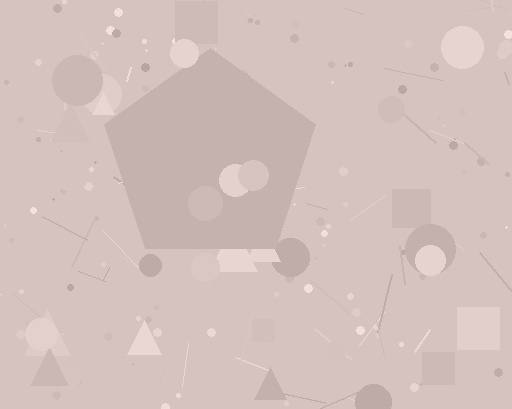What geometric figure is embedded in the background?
A pentagon is embedded in the background.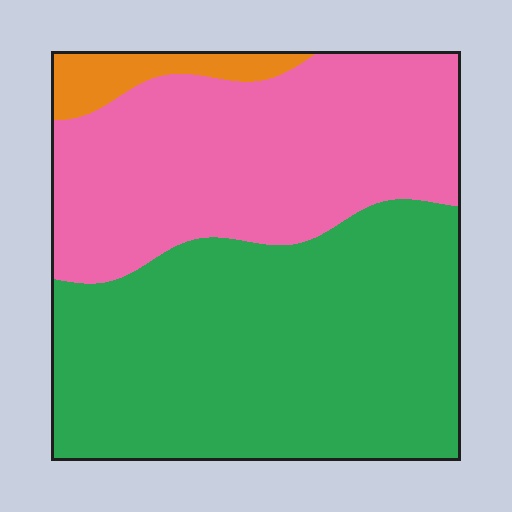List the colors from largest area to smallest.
From largest to smallest: green, pink, orange.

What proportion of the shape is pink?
Pink covers roughly 40% of the shape.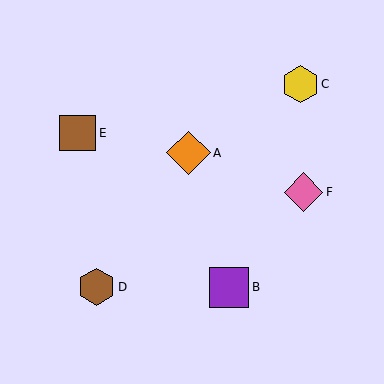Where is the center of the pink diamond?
The center of the pink diamond is at (304, 192).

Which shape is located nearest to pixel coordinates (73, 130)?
The brown square (labeled E) at (78, 133) is nearest to that location.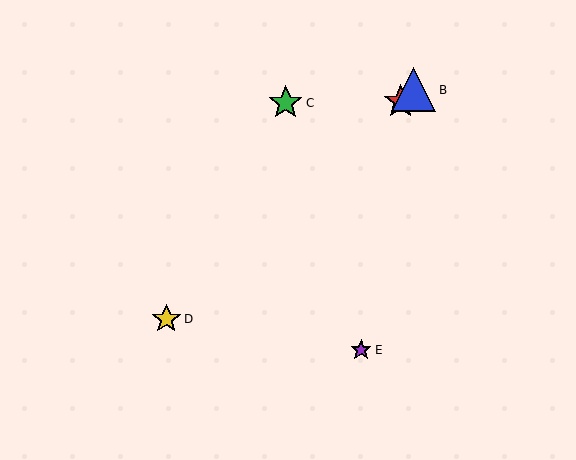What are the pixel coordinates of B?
Object B is at (414, 90).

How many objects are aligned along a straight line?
3 objects (A, B, D) are aligned along a straight line.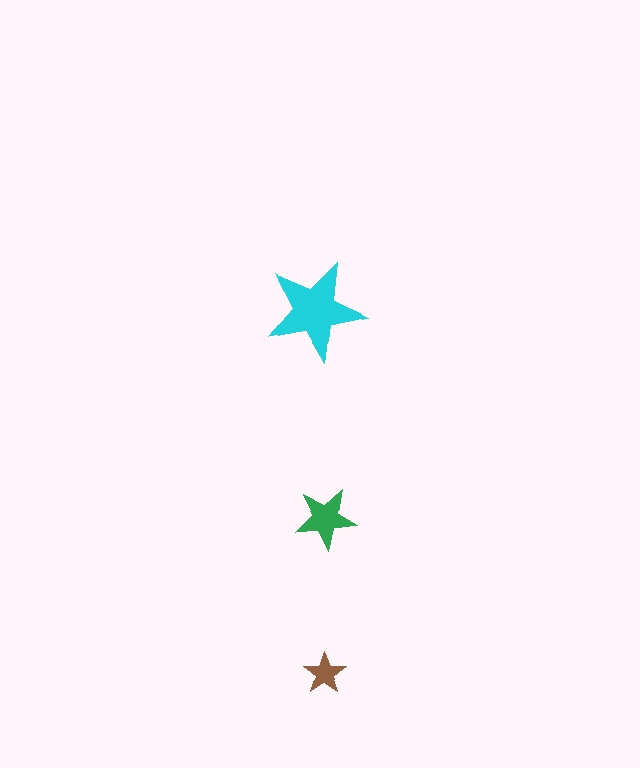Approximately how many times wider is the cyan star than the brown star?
About 2.5 times wider.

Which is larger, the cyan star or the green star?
The cyan one.